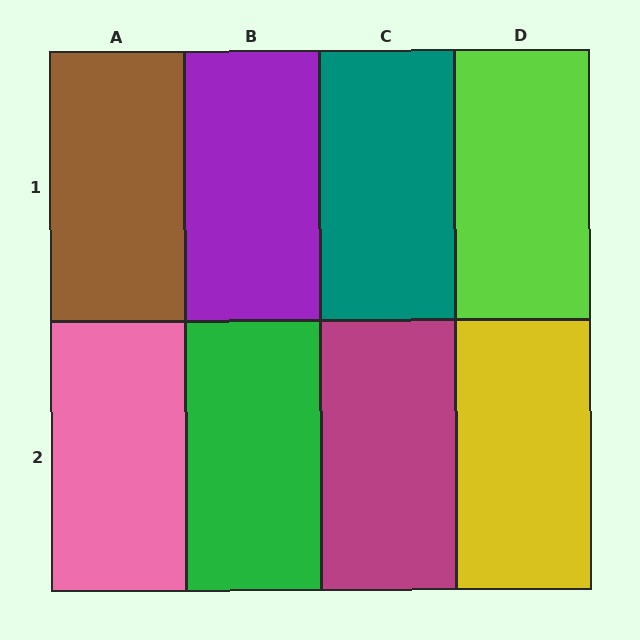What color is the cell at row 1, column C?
Teal.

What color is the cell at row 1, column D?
Lime.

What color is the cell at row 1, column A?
Brown.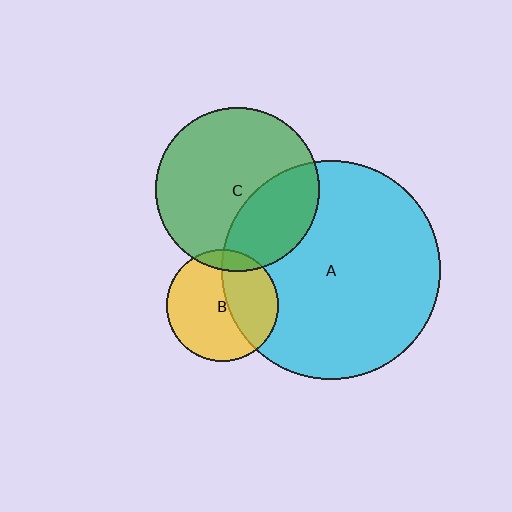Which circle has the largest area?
Circle A (cyan).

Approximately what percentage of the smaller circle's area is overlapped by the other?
Approximately 10%.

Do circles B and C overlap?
Yes.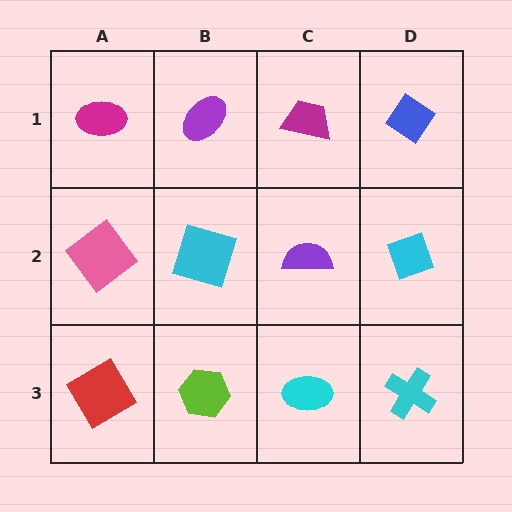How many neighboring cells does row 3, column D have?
2.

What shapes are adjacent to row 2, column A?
A magenta ellipse (row 1, column A), a red diamond (row 3, column A), a cyan square (row 2, column B).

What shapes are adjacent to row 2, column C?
A magenta trapezoid (row 1, column C), a cyan ellipse (row 3, column C), a cyan square (row 2, column B), a cyan diamond (row 2, column D).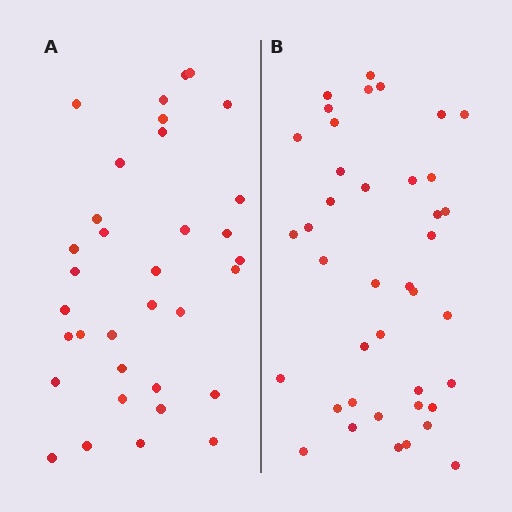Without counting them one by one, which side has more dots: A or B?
Region B (the right region) has more dots.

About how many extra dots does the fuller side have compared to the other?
Region B has about 6 more dots than region A.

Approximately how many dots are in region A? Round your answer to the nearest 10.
About 30 dots. (The exact count is 34, which rounds to 30.)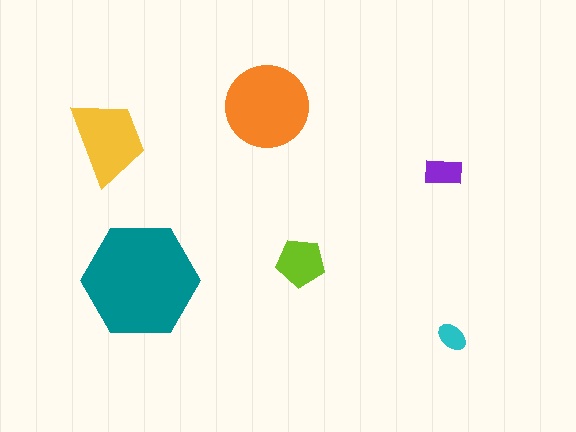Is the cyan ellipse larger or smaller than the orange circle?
Smaller.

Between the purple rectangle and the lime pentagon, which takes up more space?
The lime pentagon.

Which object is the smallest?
The cyan ellipse.